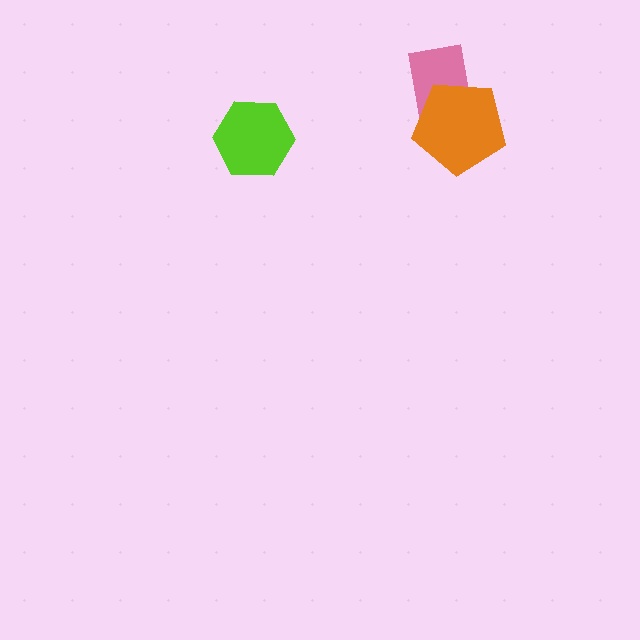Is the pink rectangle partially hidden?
Yes, it is partially covered by another shape.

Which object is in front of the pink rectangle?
The orange pentagon is in front of the pink rectangle.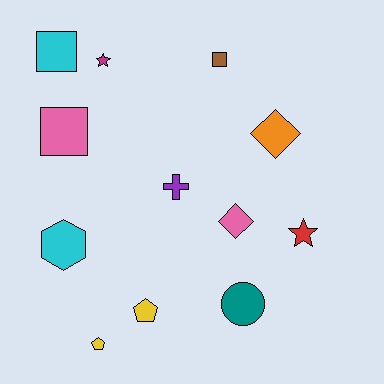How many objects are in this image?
There are 12 objects.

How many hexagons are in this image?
There is 1 hexagon.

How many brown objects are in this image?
There is 1 brown object.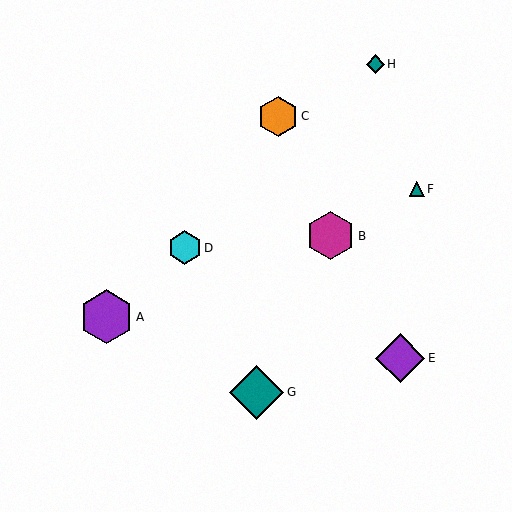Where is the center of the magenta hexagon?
The center of the magenta hexagon is at (331, 236).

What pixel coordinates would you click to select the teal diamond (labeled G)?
Click at (256, 392) to select the teal diamond G.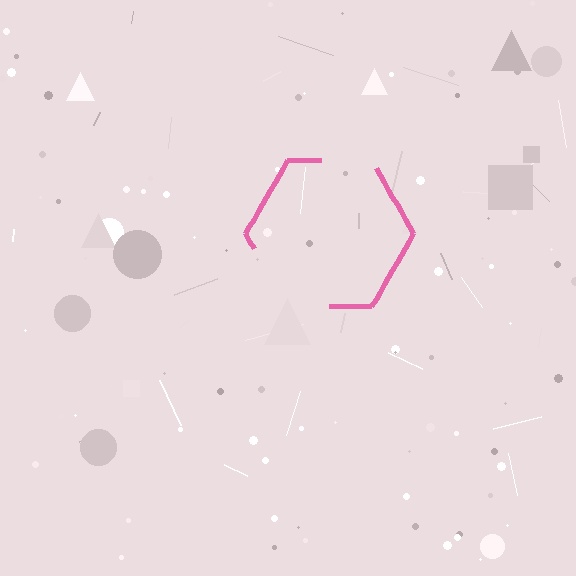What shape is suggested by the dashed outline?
The dashed outline suggests a hexagon.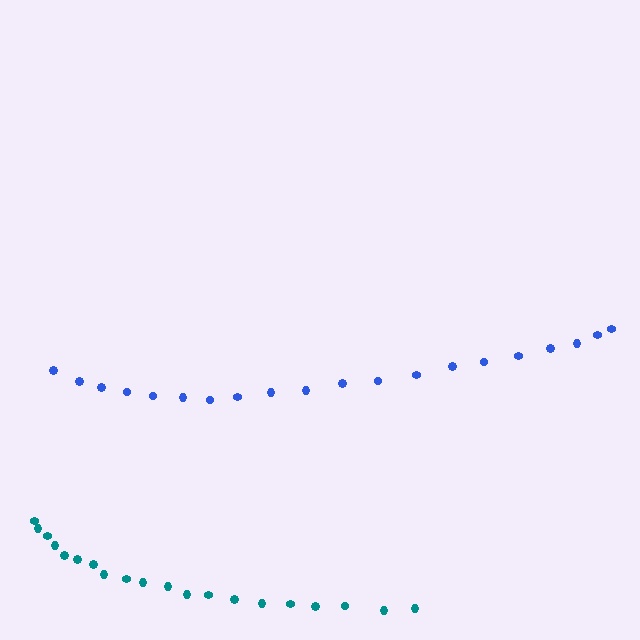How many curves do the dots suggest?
There are 2 distinct paths.